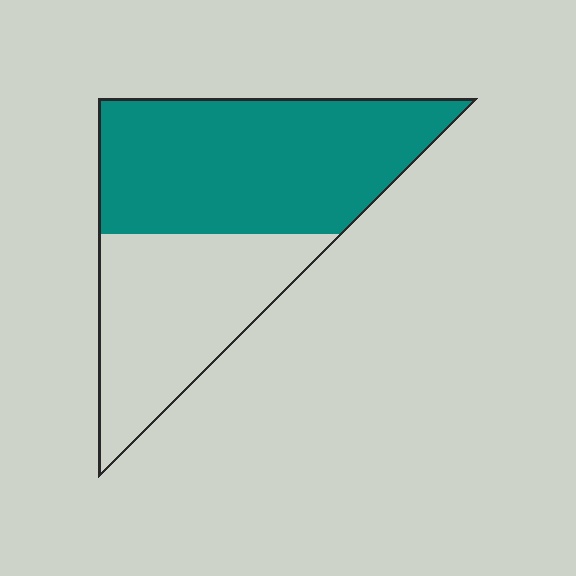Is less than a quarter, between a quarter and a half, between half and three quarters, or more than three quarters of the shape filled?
Between half and three quarters.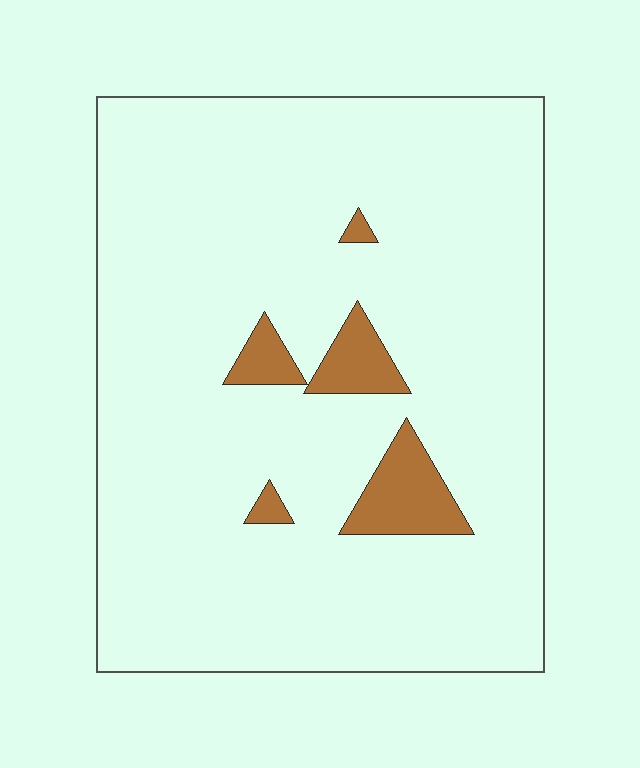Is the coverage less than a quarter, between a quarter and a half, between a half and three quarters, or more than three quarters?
Less than a quarter.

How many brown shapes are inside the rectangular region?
5.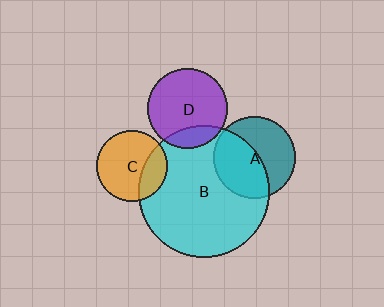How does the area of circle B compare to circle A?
Approximately 2.6 times.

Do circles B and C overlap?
Yes.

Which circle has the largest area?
Circle B (cyan).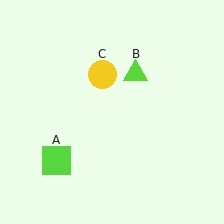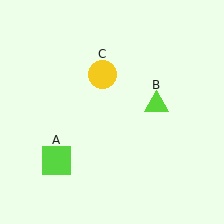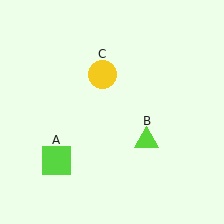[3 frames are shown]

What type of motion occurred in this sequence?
The lime triangle (object B) rotated clockwise around the center of the scene.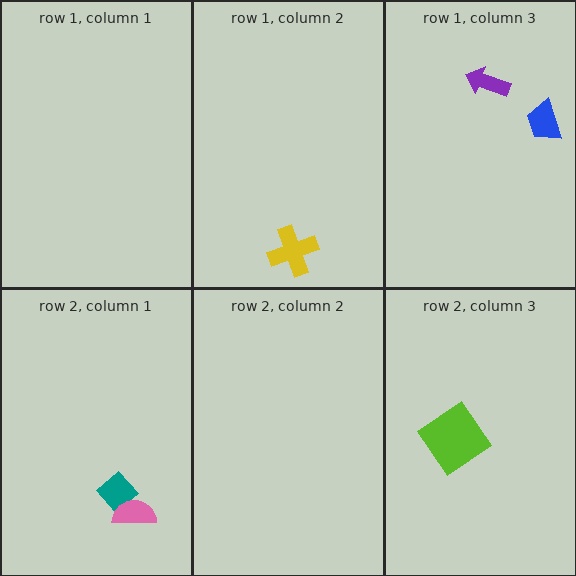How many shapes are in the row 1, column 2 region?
1.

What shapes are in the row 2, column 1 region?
The teal diamond, the pink semicircle.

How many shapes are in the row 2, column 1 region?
2.